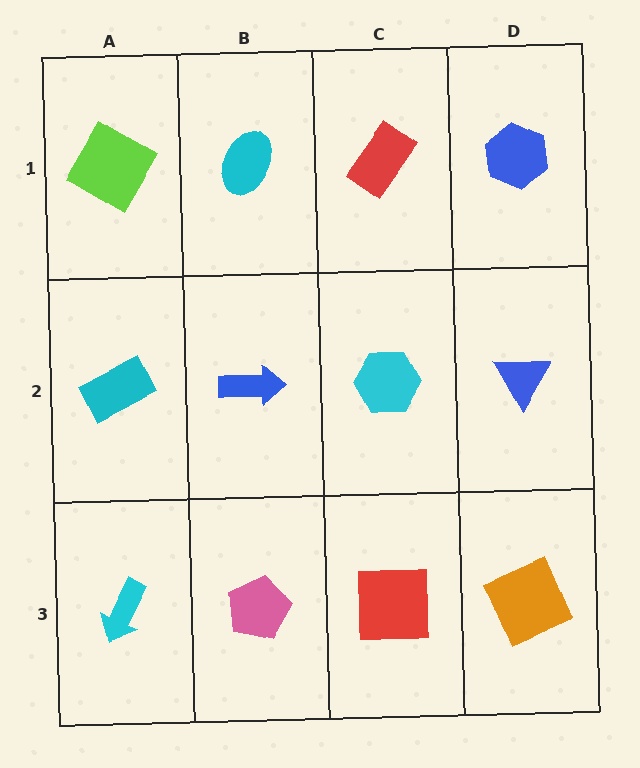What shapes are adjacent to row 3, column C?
A cyan hexagon (row 2, column C), a pink pentagon (row 3, column B), an orange square (row 3, column D).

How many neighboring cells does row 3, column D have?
2.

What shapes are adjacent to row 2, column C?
A red rectangle (row 1, column C), a red square (row 3, column C), a blue arrow (row 2, column B), a blue triangle (row 2, column D).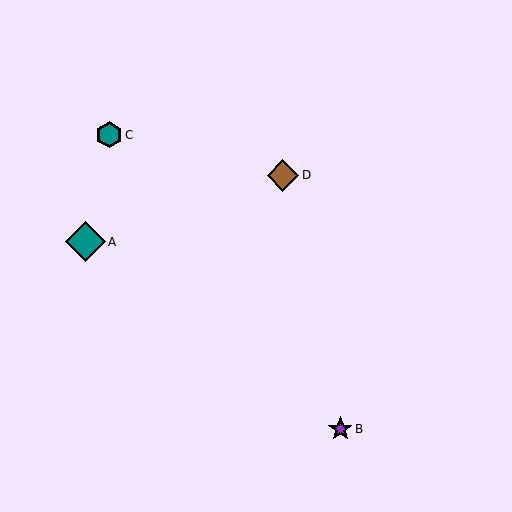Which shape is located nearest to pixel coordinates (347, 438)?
The purple star (labeled B) at (340, 429) is nearest to that location.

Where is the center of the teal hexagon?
The center of the teal hexagon is at (109, 135).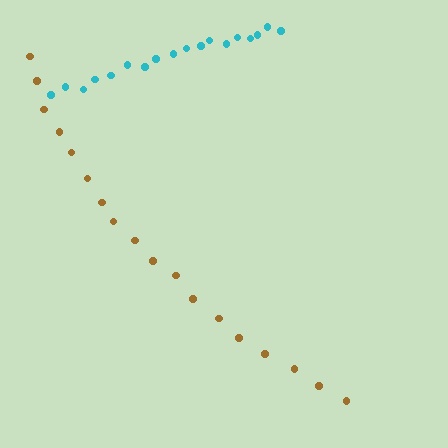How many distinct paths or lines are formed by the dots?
There are 2 distinct paths.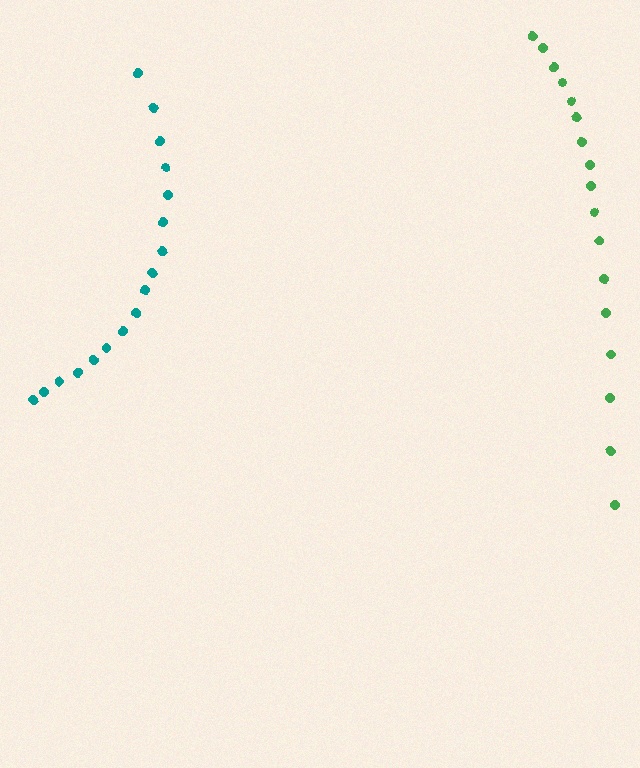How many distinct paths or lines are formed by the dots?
There are 2 distinct paths.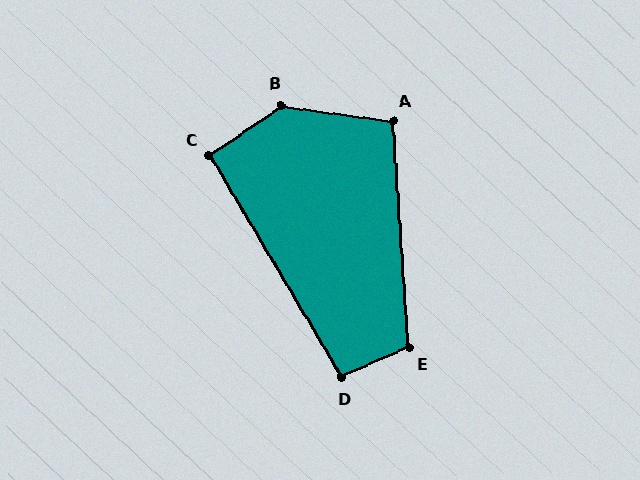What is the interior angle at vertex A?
Approximately 102 degrees (obtuse).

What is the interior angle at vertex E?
Approximately 110 degrees (obtuse).